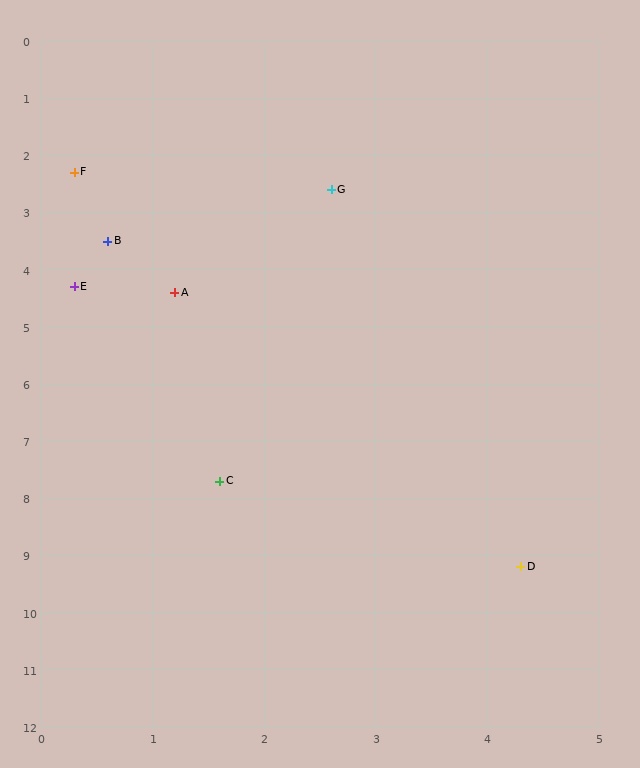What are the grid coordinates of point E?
Point E is at approximately (0.3, 4.3).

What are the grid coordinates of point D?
Point D is at approximately (4.3, 9.2).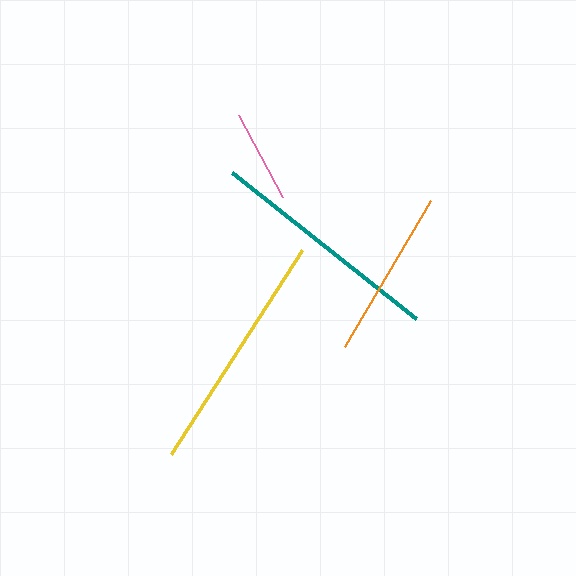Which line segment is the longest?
The yellow line is the longest at approximately 242 pixels.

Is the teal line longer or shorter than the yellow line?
The yellow line is longer than the teal line.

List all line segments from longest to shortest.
From longest to shortest: yellow, teal, orange, pink.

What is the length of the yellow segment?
The yellow segment is approximately 242 pixels long.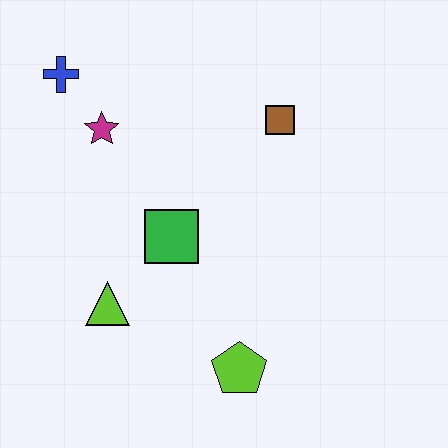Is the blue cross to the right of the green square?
No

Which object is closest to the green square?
The lime triangle is closest to the green square.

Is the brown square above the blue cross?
No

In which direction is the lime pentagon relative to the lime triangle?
The lime pentagon is to the right of the lime triangle.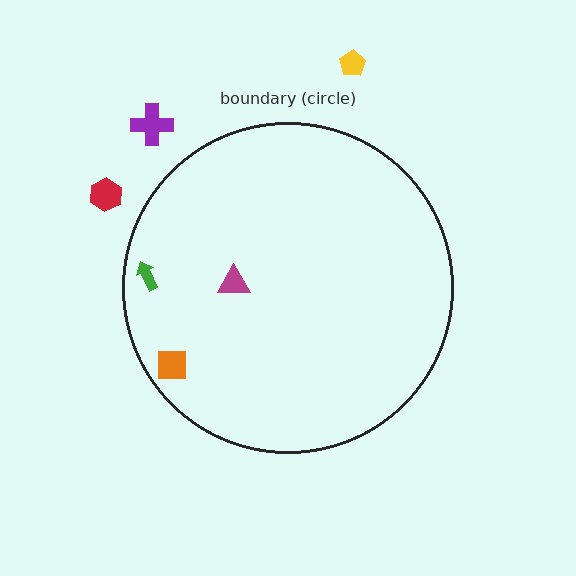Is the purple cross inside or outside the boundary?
Outside.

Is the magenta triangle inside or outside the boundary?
Inside.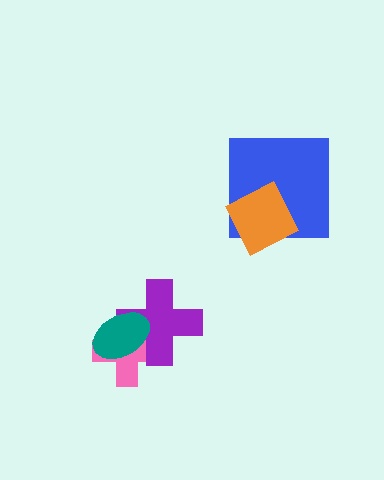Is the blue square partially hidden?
Yes, it is partially covered by another shape.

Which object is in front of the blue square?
The orange diamond is in front of the blue square.